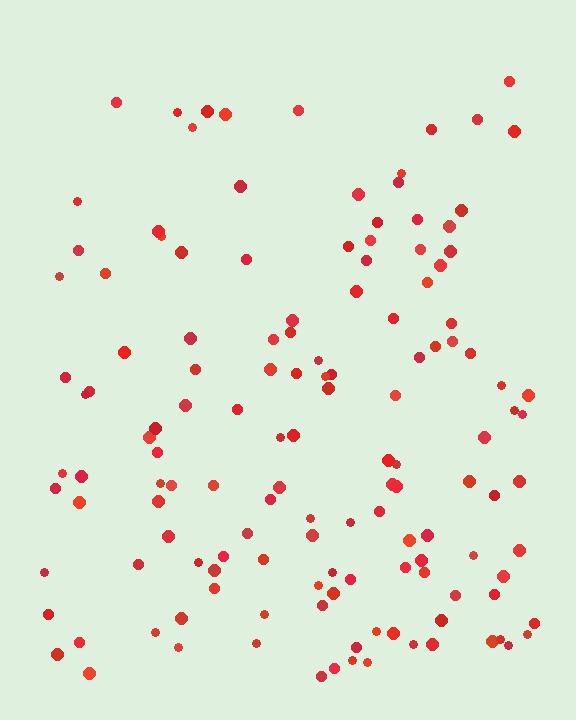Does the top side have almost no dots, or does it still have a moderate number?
Still a moderate number, just noticeably fewer than the bottom.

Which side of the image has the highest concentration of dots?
The bottom.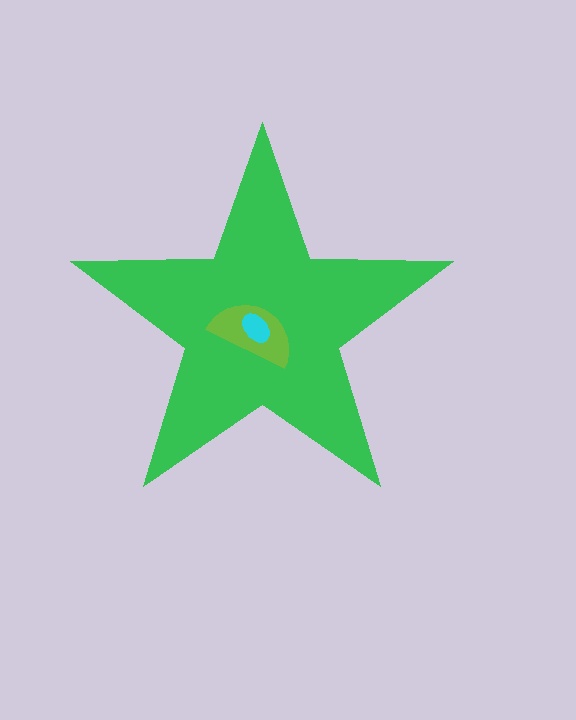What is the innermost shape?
The cyan ellipse.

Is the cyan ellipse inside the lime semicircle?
Yes.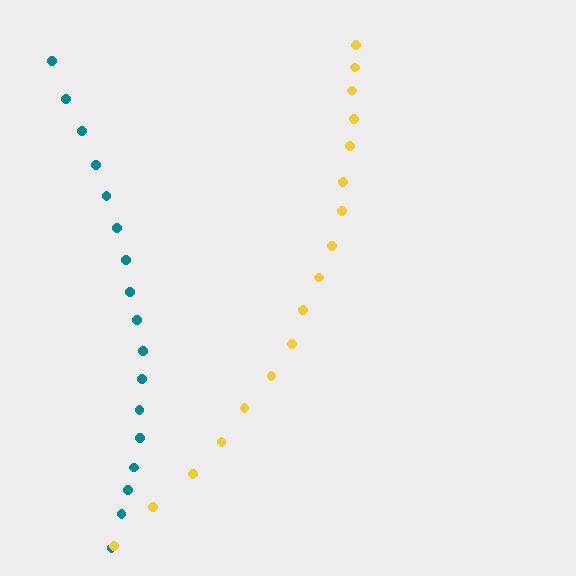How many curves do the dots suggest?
There are 2 distinct paths.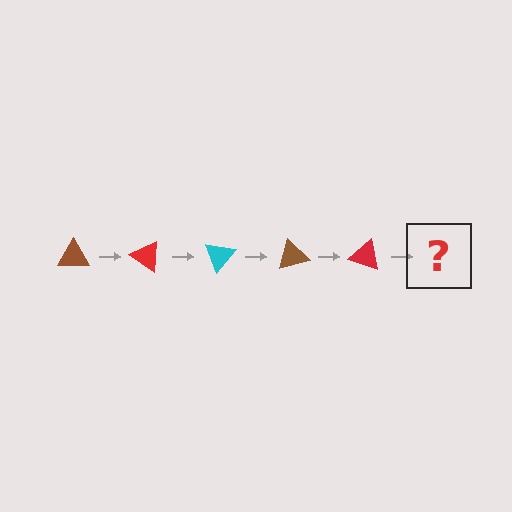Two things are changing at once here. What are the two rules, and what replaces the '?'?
The two rules are that it rotates 35 degrees each step and the color cycles through brown, red, and cyan. The '?' should be a cyan triangle, rotated 175 degrees from the start.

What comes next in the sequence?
The next element should be a cyan triangle, rotated 175 degrees from the start.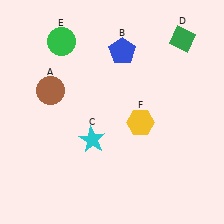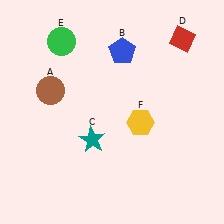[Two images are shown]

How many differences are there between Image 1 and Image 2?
There are 2 differences between the two images.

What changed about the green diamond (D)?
In Image 1, D is green. In Image 2, it changed to red.